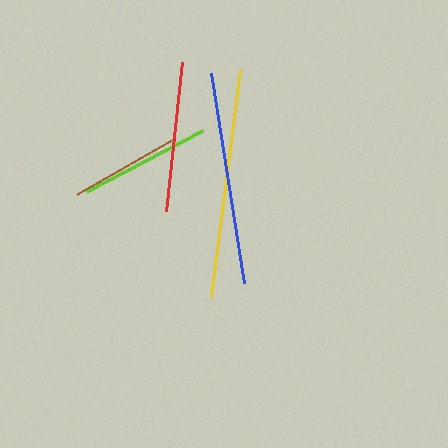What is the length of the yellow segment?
The yellow segment is approximately 228 pixels long.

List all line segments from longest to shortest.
From longest to shortest: yellow, blue, red, lime, brown.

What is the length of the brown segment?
The brown segment is approximately 113 pixels long.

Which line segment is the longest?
The yellow line is the longest at approximately 228 pixels.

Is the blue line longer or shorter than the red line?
The blue line is longer than the red line.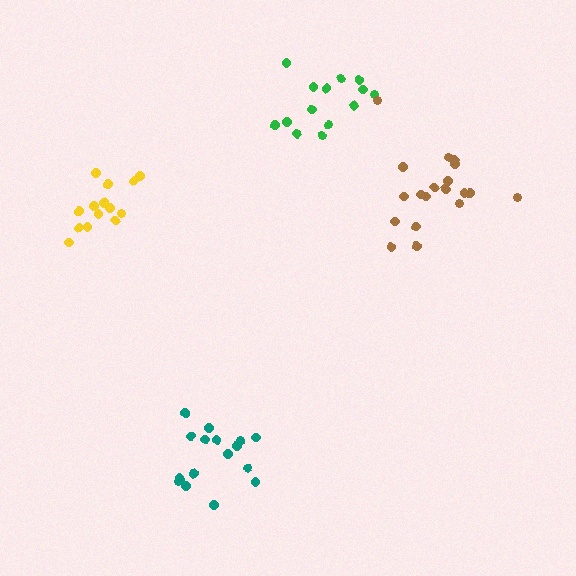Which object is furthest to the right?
The brown cluster is rightmost.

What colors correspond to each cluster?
The clusters are colored: green, brown, teal, yellow.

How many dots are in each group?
Group 1: 14 dots, Group 2: 19 dots, Group 3: 17 dots, Group 4: 14 dots (64 total).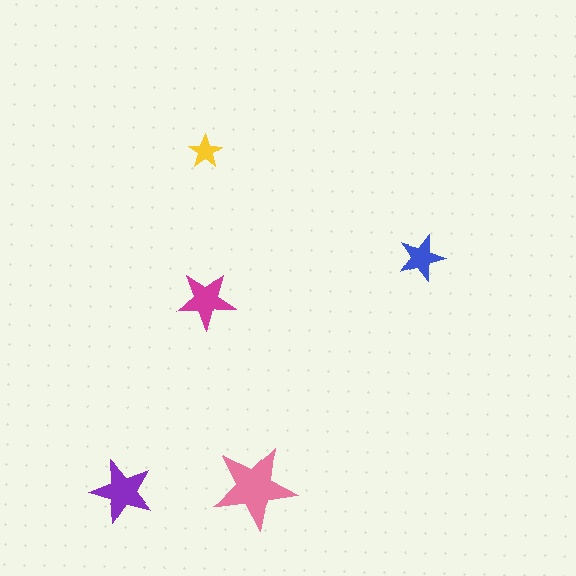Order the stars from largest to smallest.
the pink one, the purple one, the magenta one, the blue one, the yellow one.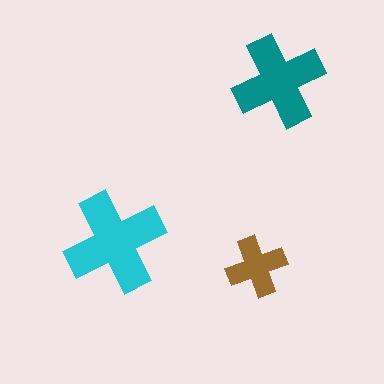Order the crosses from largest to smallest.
the cyan one, the teal one, the brown one.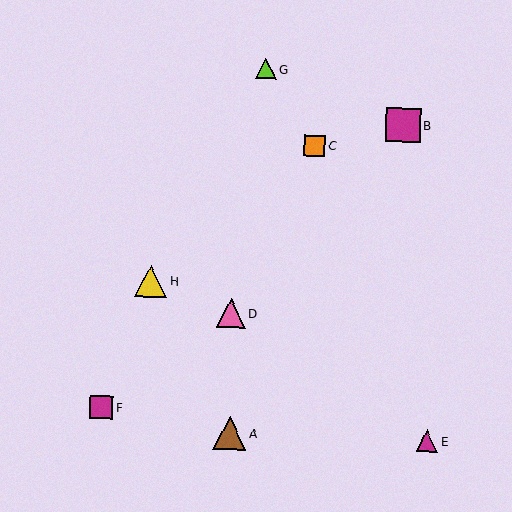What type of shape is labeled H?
Shape H is a yellow triangle.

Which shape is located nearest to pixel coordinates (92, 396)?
The magenta square (labeled F) at (101, 407) is nearest to that location.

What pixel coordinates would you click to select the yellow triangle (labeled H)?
Click at (151, 281) to select the yellow triangle H.